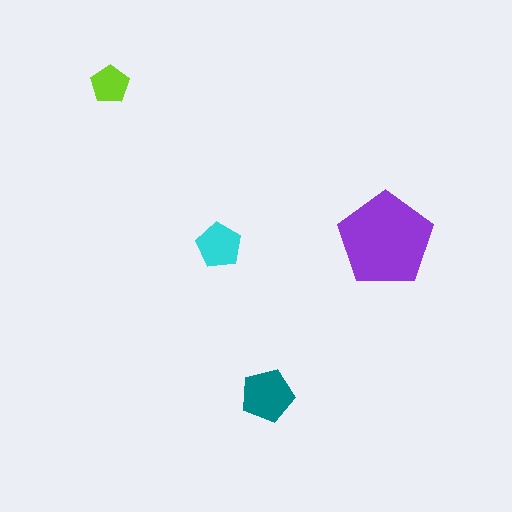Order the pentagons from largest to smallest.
the purple one, the teal one, the cyan one, the lime one.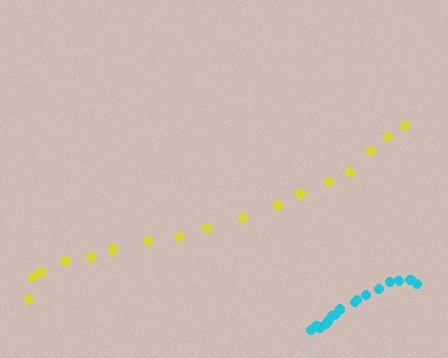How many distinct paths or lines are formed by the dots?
There are 2 distinct paths.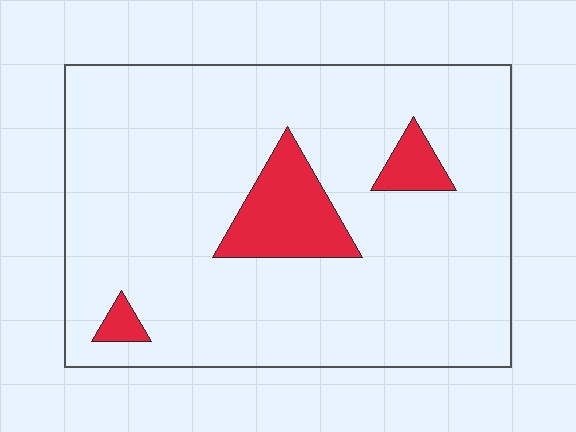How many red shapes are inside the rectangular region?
3.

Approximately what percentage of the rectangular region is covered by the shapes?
Approximately 10%.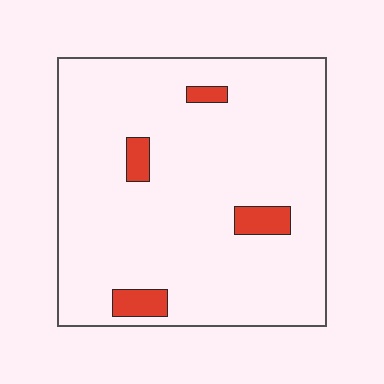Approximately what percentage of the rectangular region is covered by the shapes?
Approximately 5%.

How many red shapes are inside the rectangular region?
4.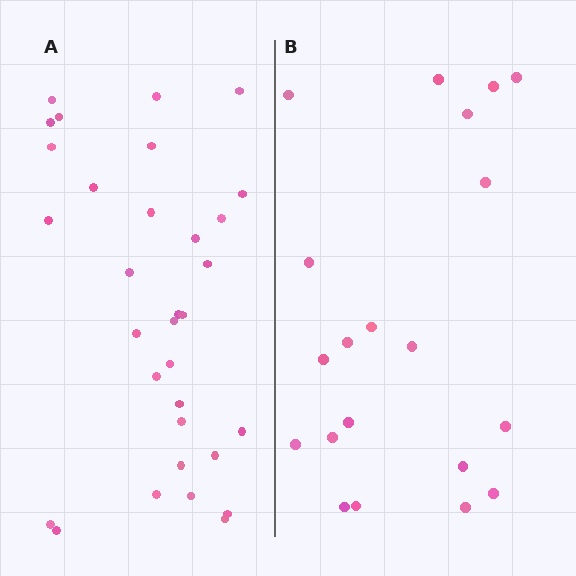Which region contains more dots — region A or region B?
Region A (the left region) has more dots.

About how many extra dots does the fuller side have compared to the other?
Region A has roughly 12 or so more dots than region B.